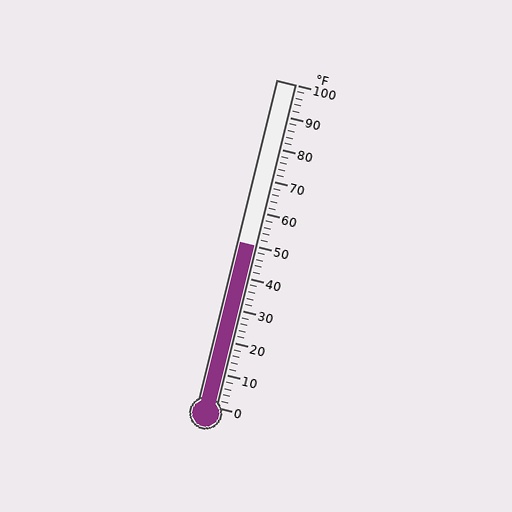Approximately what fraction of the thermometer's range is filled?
The thermometer is filled to approximately 50% of its range.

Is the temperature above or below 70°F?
The temperature is below 70°F.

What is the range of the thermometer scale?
The thermometer scale ranges from 0°F to 100°F.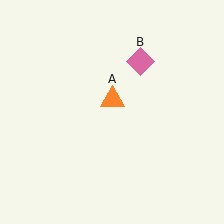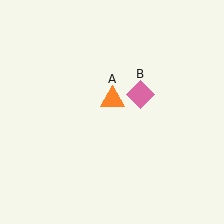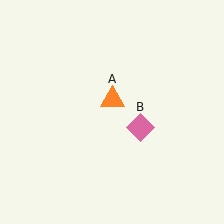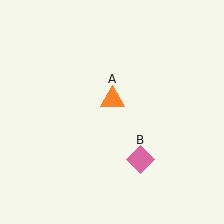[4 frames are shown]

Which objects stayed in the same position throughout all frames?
Orange triangle (object A) remained stationary.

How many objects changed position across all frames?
1 object changed position: pink diamond (object B).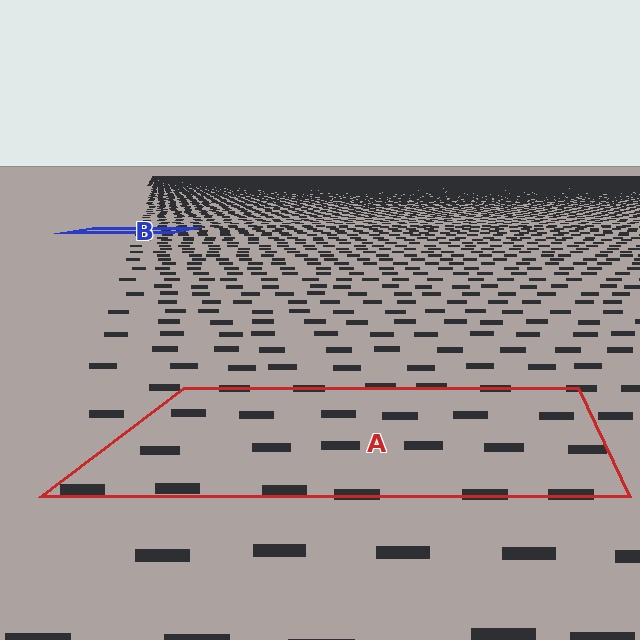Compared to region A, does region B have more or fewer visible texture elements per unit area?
Region B has more texture elements per unit area — they are packed more densely because it is farther away.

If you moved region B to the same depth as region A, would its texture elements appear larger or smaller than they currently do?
They would appear larger. At a closer depth, the same texture elements are projected at a bigger on-screen size.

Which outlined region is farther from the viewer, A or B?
Region B is farther from the viewer — the texture elements inside it appear smaller and more densely packed.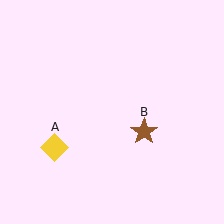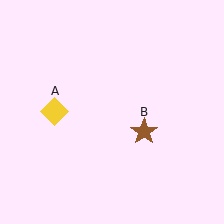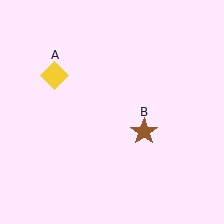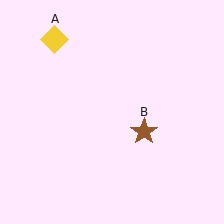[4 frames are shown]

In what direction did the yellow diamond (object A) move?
The yellow diamond (object A) moved up.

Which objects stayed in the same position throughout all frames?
Brown star (object B) remained stationary.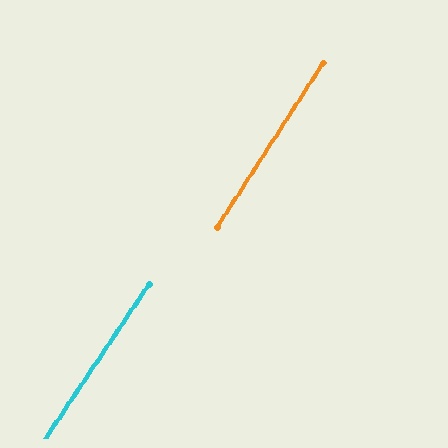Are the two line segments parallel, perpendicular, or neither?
Parallel — their directions differ by only 1.0°.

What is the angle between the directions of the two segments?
Approximately 1 degree.